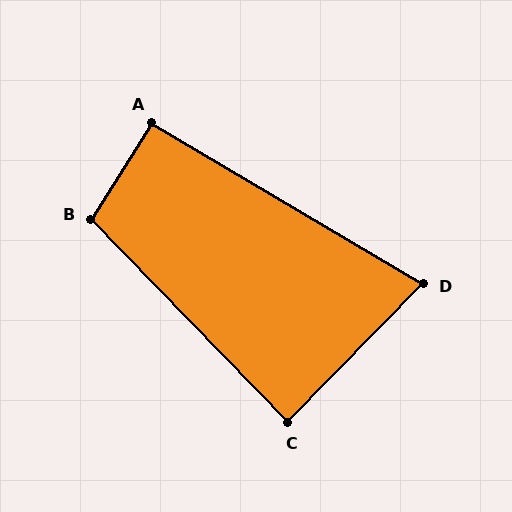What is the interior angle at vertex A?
Approximately 92 degrees (approximately right).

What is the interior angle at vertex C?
Approximately 88 degrees (approximately right).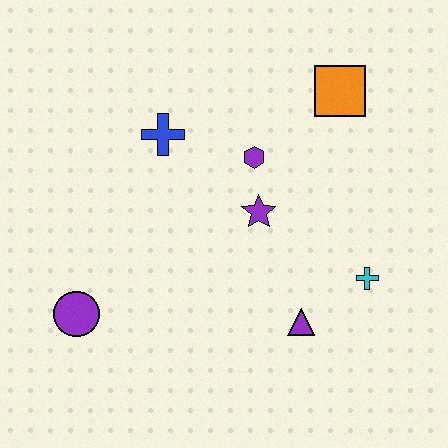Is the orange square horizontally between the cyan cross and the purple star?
Yes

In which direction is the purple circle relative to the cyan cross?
The purple circle is to the left of the cyan cross.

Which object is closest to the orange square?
The purple hexagon is closest to the orange square.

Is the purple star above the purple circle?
Yes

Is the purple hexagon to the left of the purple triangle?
Yes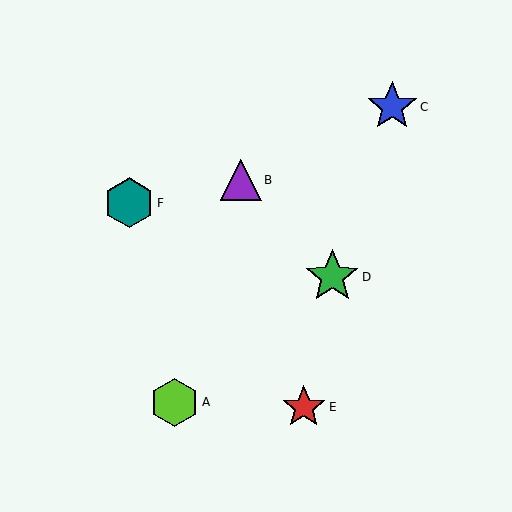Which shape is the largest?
The green star (labeled D) is the largest.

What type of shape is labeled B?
Shape B is a purple triangle.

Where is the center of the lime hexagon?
The center of the lime hexagon is at (174, 402).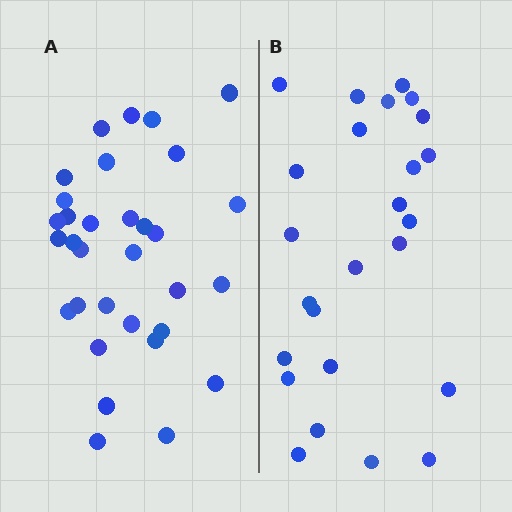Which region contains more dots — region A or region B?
Region A (the left region) has more dots.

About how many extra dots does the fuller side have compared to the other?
Region A has roughly 8 or so more dots than region B.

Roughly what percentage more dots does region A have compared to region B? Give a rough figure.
About 30% more.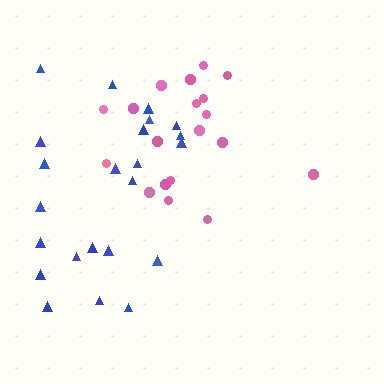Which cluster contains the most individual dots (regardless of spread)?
Blue (23).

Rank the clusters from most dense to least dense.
pink, blue.